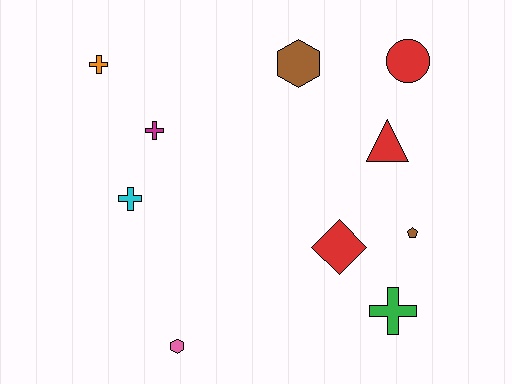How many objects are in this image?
There are 10 objects.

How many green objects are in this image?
There is 1 green object.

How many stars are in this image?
There are no stars.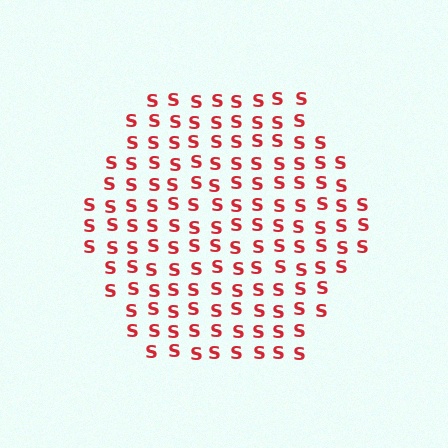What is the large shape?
The large shape is a hexagon.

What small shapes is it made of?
It is made of small letter S's.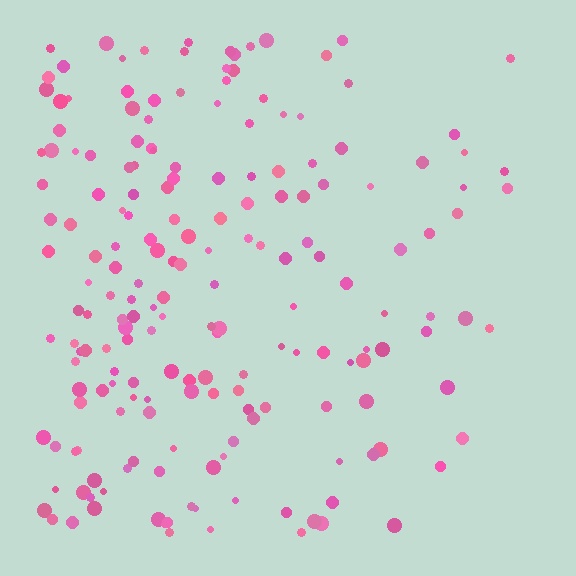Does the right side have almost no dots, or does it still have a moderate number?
Still a moderate number, just noticeably fewer than the left.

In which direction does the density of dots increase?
From right to left, with the left side densest.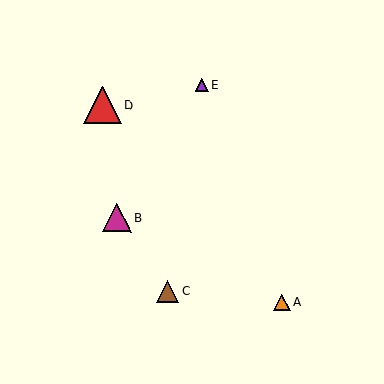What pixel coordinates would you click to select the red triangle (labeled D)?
Click at (102, 105) to select the red triangle D.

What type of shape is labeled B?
Shape B is a magenta triangle.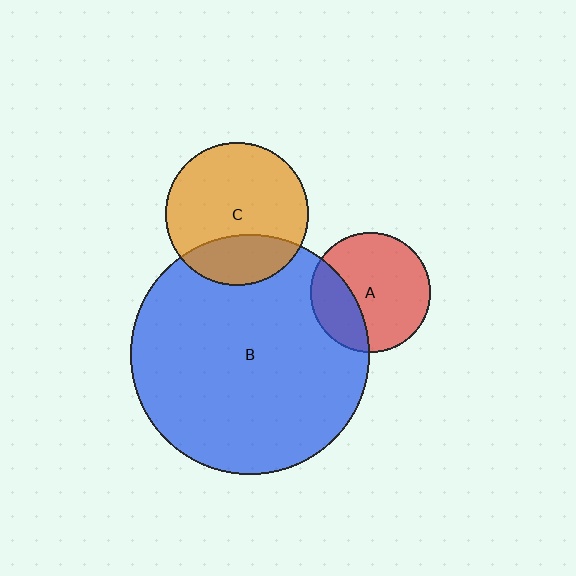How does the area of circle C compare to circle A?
Approximately 1.4 times.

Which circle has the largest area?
Circle B (blue).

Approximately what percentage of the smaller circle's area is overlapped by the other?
Approximately 30%.